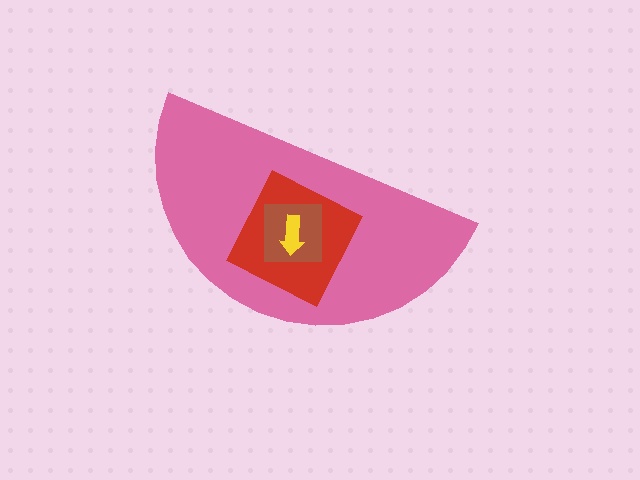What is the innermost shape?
The yellow arrow.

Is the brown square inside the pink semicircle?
Yes.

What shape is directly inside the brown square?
The yellow arrow.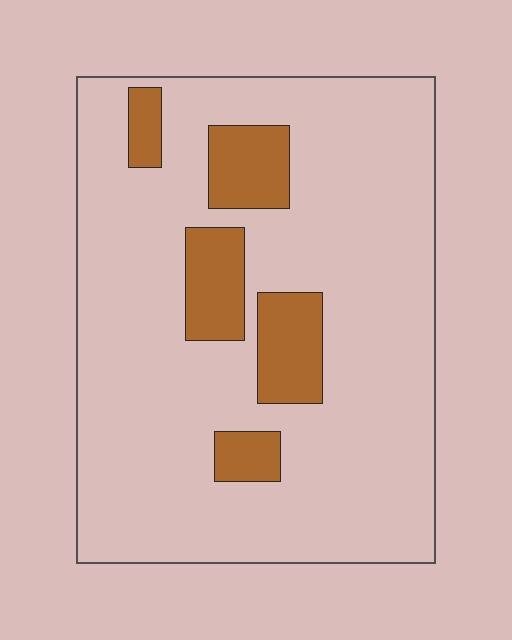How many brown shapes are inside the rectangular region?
5.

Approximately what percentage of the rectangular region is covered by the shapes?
Approximately 15%.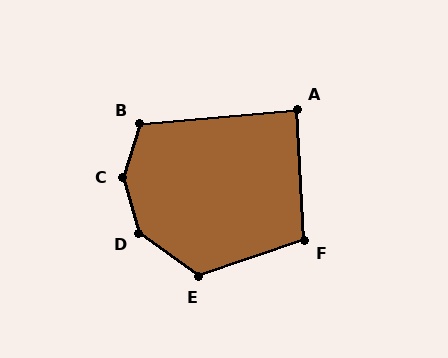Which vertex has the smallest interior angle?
A, at approximately 88 degrees.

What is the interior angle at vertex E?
Approximately 125 degrees (obtuse).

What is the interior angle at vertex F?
Approximately 106 degrees (obtuse).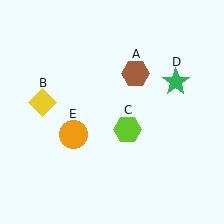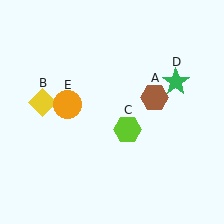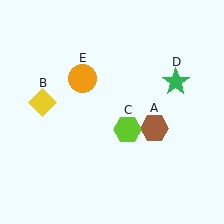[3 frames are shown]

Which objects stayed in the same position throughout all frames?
Yellow diamond (object B) and lime hexagon (object C) and green star (object D) remained stationary.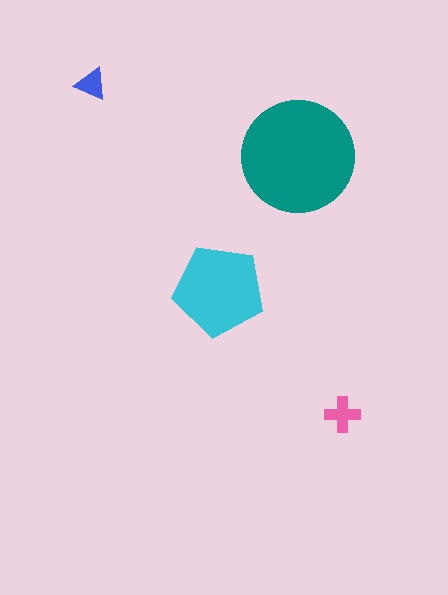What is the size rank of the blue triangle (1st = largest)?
4th.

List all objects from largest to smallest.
The teal circle, the cyan pentagon, the pink cross, the blue triangle.